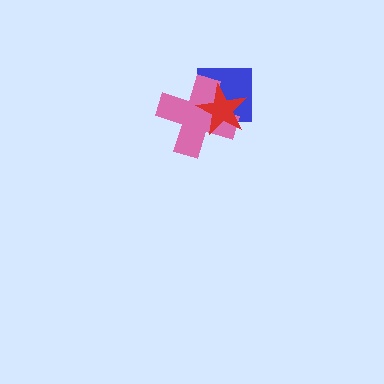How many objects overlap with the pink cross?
2 objects overlap with the pink cross.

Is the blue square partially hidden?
Yes, it is partially covered by another shape.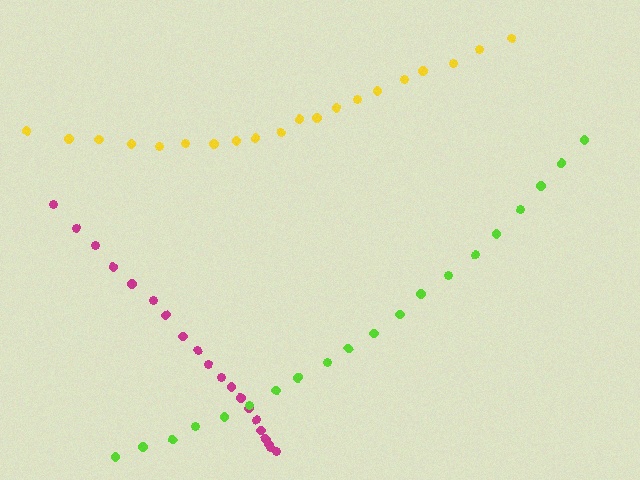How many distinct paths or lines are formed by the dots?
There are 3 distinct paths.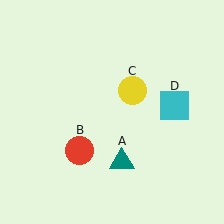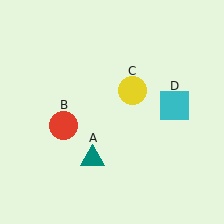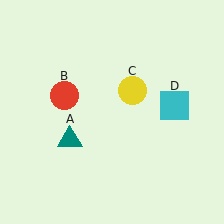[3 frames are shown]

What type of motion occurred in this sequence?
The teal triangle (object A), red circle (object B) rotated clockwise around the center of the scene.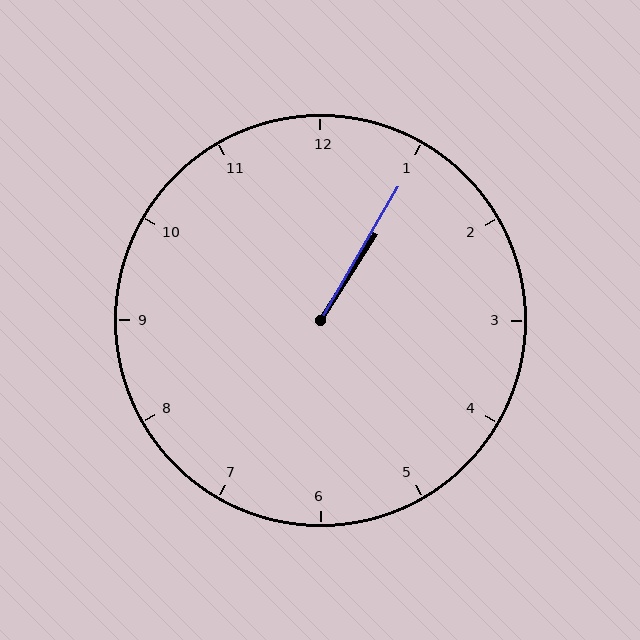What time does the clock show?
1:05.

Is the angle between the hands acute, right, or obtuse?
It is acute.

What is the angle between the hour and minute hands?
Approximately 2 degrees.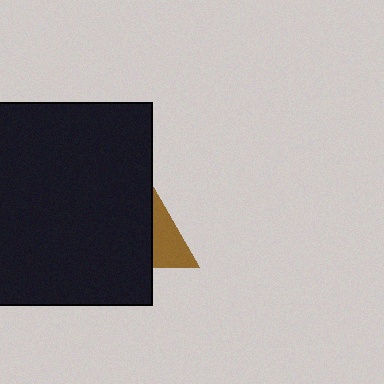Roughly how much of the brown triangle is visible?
A small part of it is visible (roughly 36%).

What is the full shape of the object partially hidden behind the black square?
The partially hidden object is a brown triangle.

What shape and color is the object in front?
The object in front is a black square.